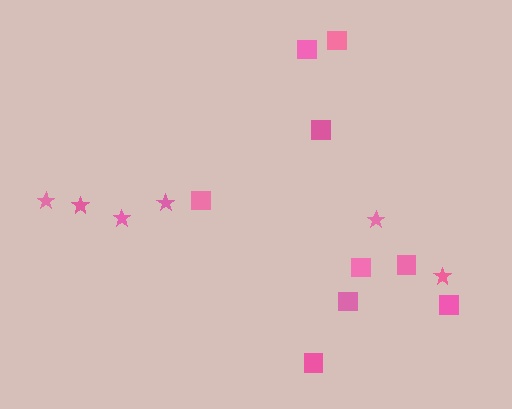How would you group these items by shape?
There are 2 groups: one group of squares (9) and one group of stars (6).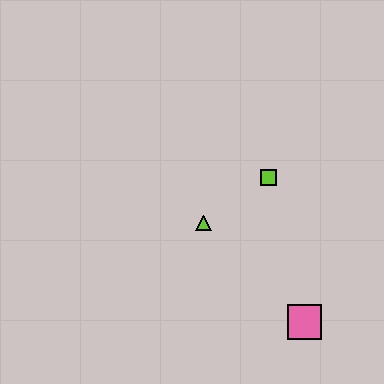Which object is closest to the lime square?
The lime triangle is closest to the lime square.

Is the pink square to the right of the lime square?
Yes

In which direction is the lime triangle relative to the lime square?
The lime triangle is to the left of the lime square.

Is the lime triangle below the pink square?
No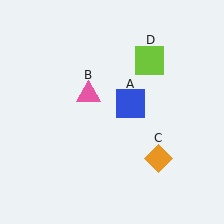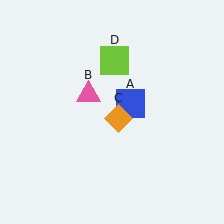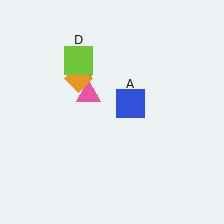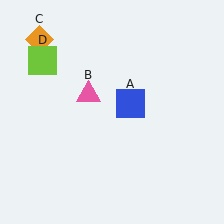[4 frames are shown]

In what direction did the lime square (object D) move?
The lime square (object D) moved left.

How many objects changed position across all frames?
2 objects changed position: orange diamond (object C), lime square (object D).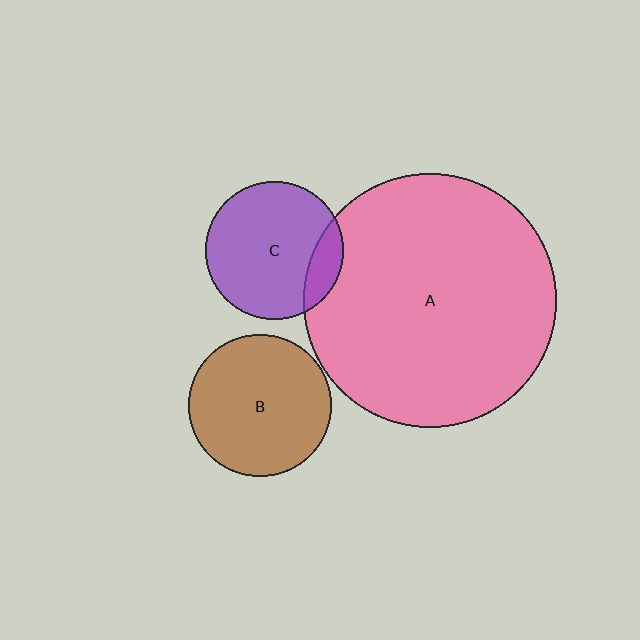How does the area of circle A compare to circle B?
Approximately 3.2 times.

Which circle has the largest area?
Circle A (pink).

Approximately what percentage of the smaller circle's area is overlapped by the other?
Approximately 15%.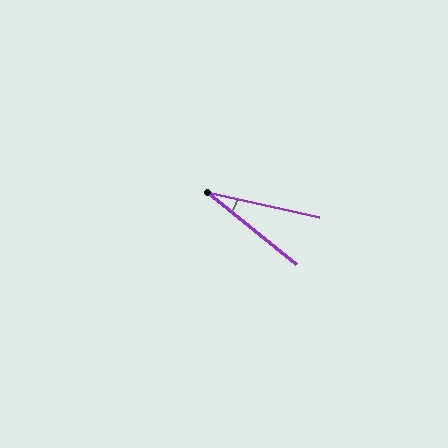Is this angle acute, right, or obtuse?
It is acute.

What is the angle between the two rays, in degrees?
Approximately 26 degrees.